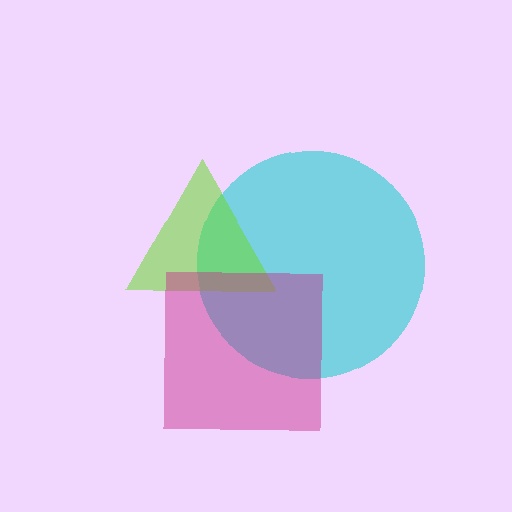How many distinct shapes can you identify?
There are 3 distinct shapes: a cyan circle, a lime triangle, a magenta square.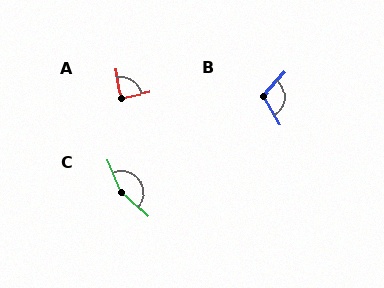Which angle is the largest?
C, at approximately 155 degrees.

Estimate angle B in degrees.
Approximately 108 degrees.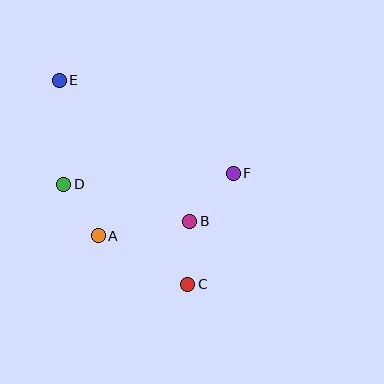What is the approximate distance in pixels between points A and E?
The distance between A and E is approximately 161 pixels.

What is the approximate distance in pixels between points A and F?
The distance between A and F is approximately 148 pixels.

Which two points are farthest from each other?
Points C and E are farthest from each other.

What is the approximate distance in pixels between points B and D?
The distance between B and D is approximately 131 pixels.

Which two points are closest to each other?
Points A and D are closest to each other.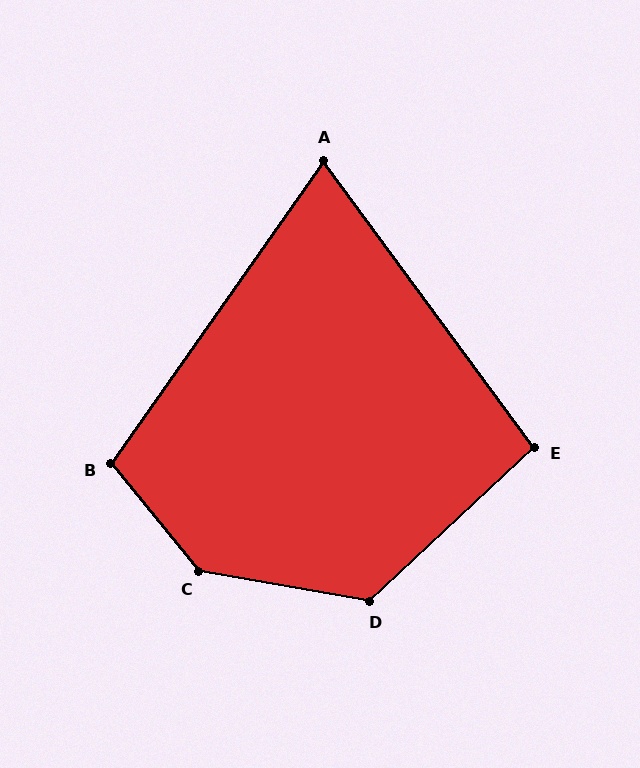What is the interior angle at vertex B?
Approximately 106 degrees (obtuse).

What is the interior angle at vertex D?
Approximately 127 degrees (obtuse).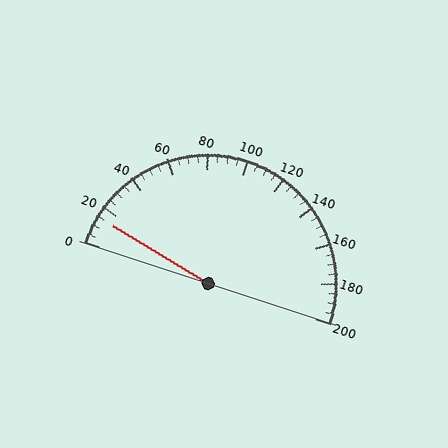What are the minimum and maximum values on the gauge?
The gauge ranges from 0 to 200.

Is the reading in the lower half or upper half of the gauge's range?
The reading is in the lower half of the range (0 to 200).